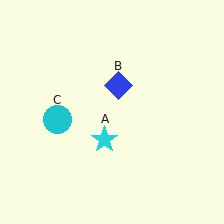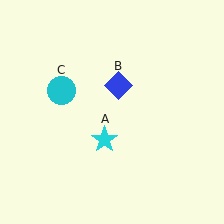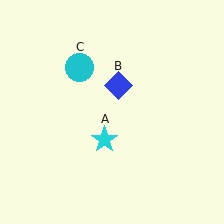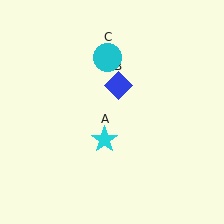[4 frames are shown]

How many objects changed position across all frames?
1 object changed position: cyan circle (object C).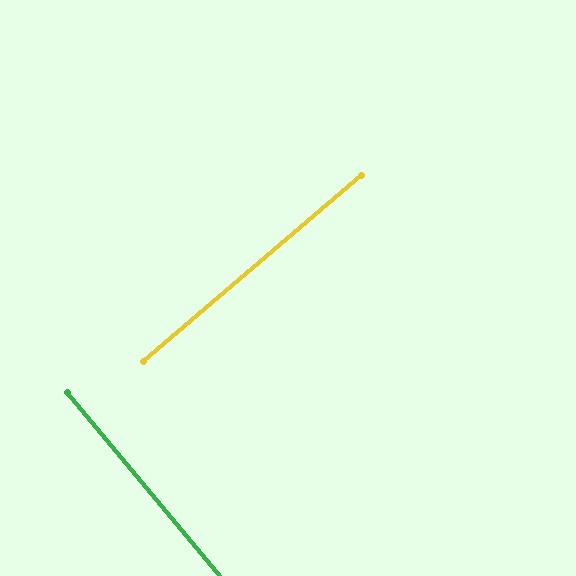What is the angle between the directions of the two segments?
Approximately 89 degrees.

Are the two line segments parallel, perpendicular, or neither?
Perpendicular — they meet at approximately 89°.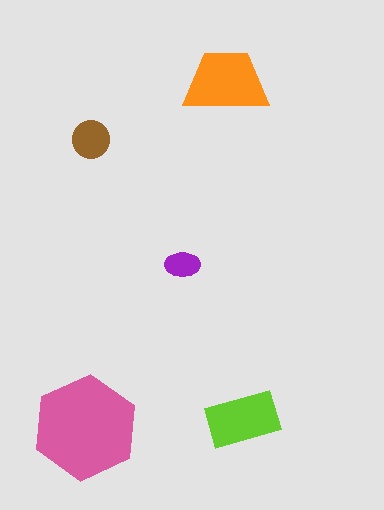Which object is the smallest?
The purple ellipse.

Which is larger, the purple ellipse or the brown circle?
The brown circle.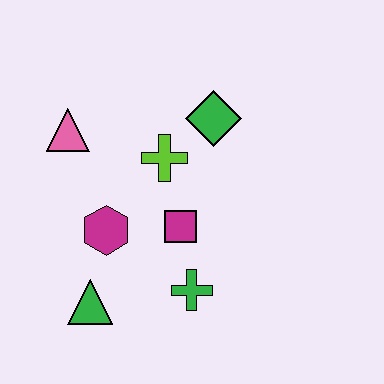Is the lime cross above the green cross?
Yes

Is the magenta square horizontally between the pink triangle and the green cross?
Yes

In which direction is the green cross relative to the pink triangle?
The green cross is below the pink triangle.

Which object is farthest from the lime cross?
The green triangle is farthest from the lime cross.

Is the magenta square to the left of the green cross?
Yes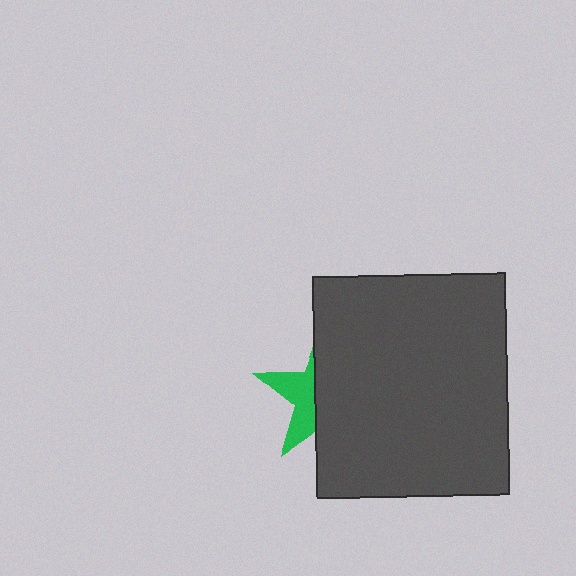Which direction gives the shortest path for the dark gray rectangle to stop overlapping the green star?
Moving right gives the shortest separation.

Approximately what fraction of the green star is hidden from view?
Roughly 64% of the green star is hidden behind the dark gray rectangle.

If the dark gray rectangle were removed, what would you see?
You would see the complete green star.